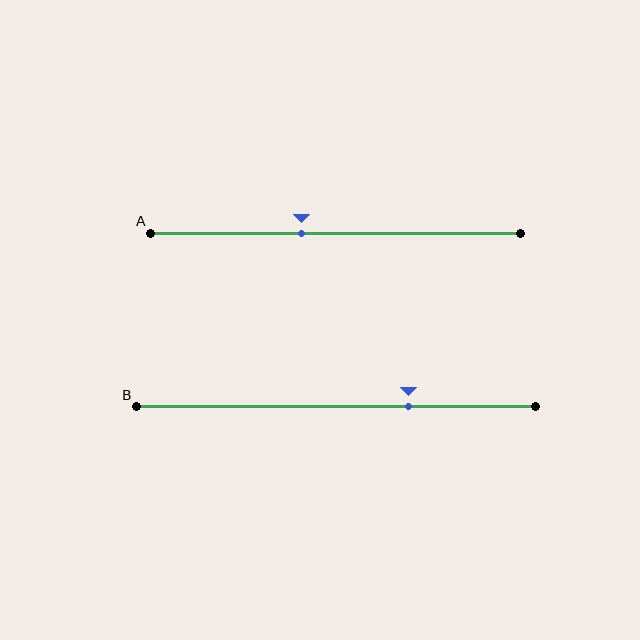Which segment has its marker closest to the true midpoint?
Segment A has its marker closest to the true midpoint.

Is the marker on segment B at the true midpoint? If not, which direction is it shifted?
No, the marker on segment B is shifted to the right by about 18% of the segment length.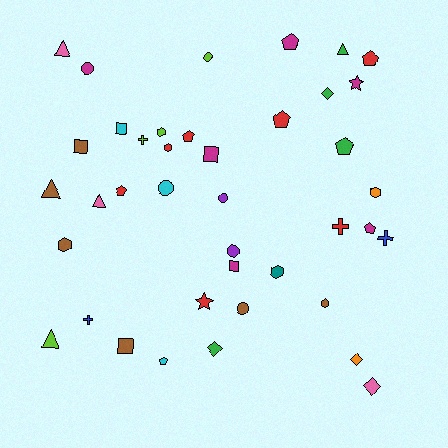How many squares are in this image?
There are 5 squares.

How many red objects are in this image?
There are 7 red objects.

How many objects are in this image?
There are 40 objects.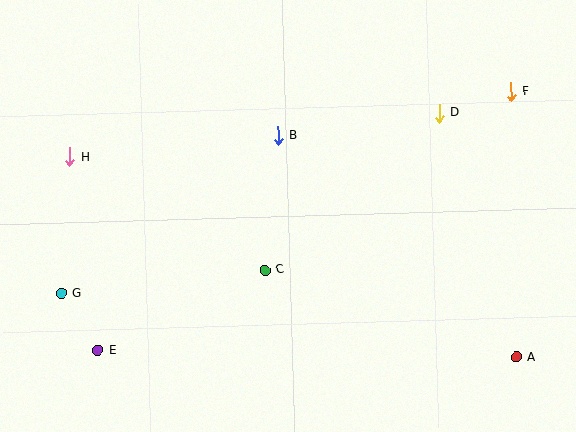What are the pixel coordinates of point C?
Point C is at (265, 270).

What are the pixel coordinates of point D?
Point D is at (439, 113).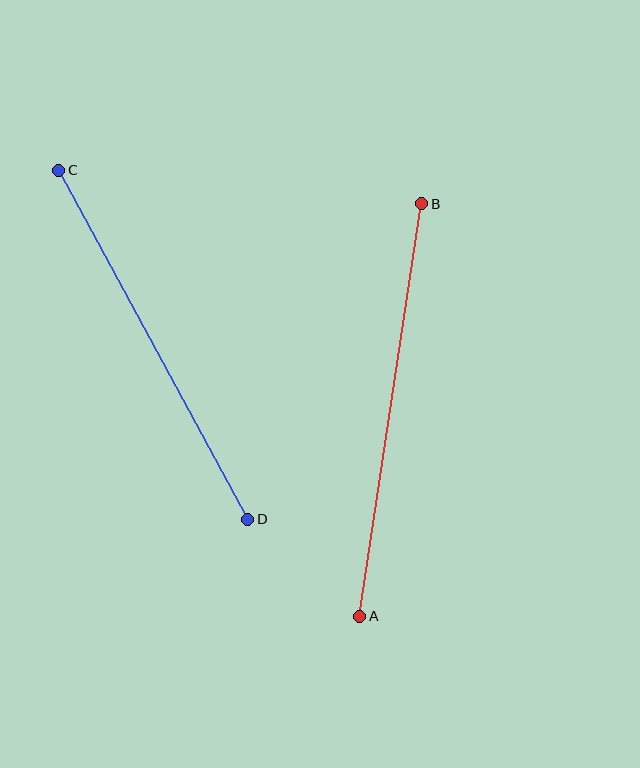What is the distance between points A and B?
The distance is approximately 417 pixels.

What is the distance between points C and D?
The distance is approximately 397 pixels.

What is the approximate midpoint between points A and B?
The midpoint is at approximately (391, 410) pixels.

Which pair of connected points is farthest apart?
Points A and B are farthest apart.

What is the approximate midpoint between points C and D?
The midpoint is at approximately (153, 345) pixels.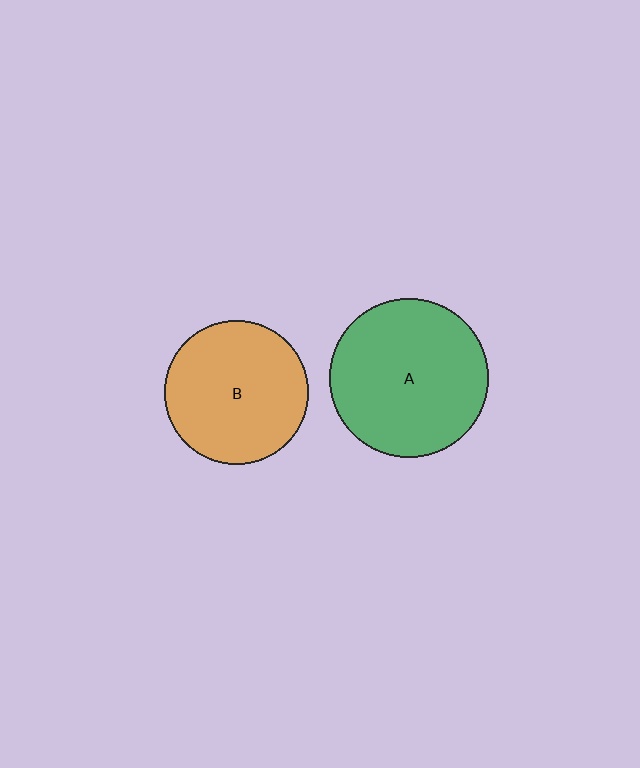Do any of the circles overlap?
No, none of the circles overlap.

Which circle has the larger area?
Circle A (green).